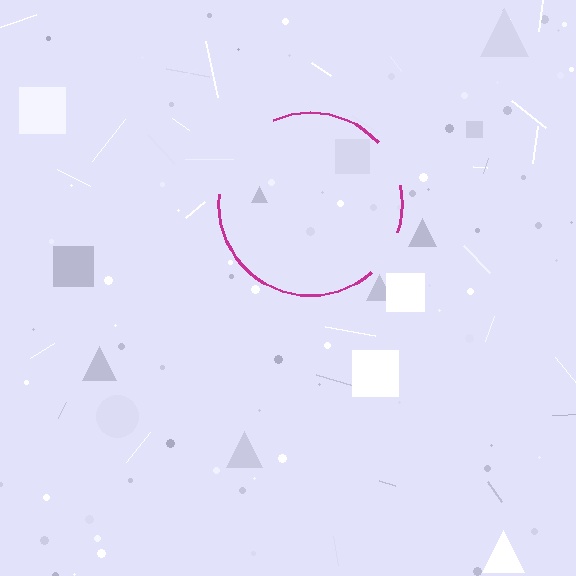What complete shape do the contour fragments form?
The contour fragments form a circle.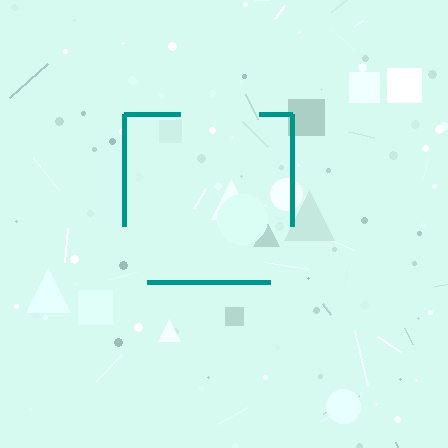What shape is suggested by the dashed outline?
The dashed outline suggests a square.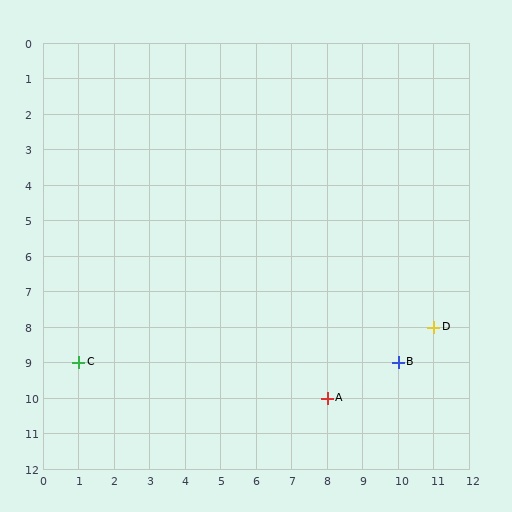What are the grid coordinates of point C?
Point C is at grid coordinates (1, 9).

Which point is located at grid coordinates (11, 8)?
Point D is at (11, 8).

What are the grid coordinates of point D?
Point D is at grid coordinates (11, 8).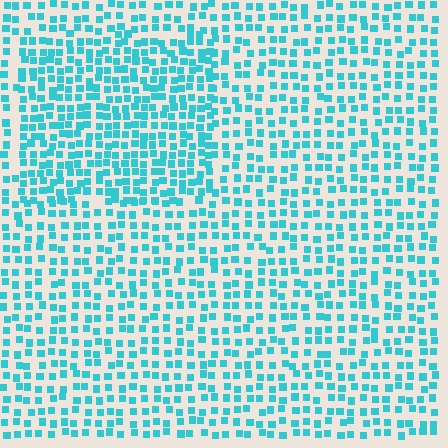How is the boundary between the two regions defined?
The boundary is defined by a change in element density (approximately 1.5x ratio). All elements are the same color, size, and shape.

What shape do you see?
I see a rectangle.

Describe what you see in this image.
The image contains small cyan elements arranged at two different densities. A rectangle-shaped region is visible where the elements are more densely packed than the surrounding area.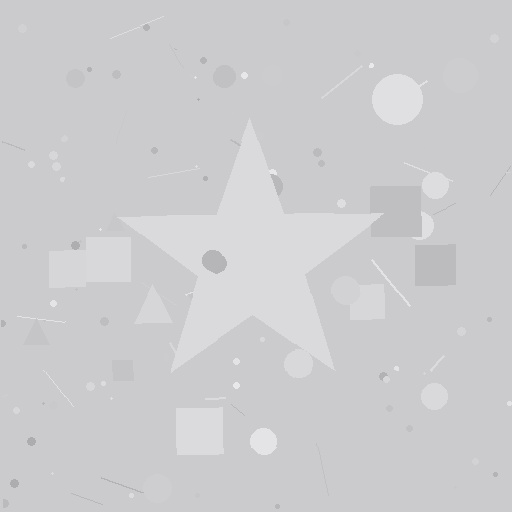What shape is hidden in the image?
A star is hidden in the image.